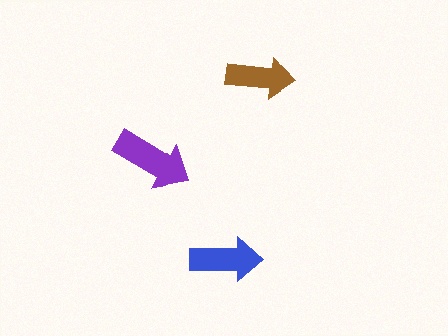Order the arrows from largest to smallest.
the purple one, the blue one, the brown one.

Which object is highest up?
The brown arrow is topmost.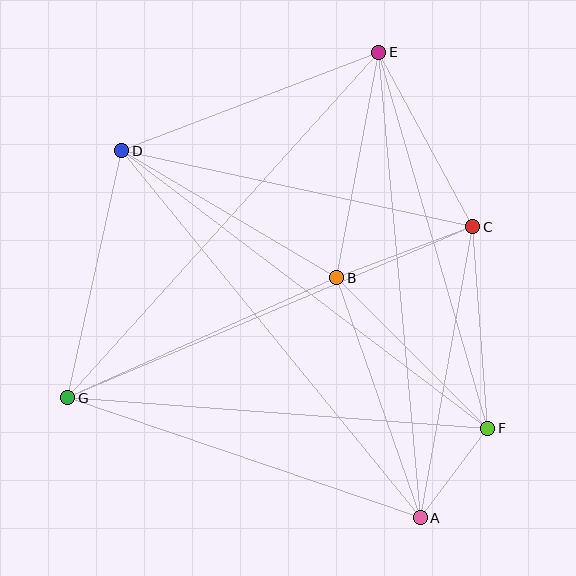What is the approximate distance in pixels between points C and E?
The distance between C and E is approximately 198 pixels.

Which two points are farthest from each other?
Points A and D are farthest from each other.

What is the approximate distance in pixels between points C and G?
The distance between C and G is approximately 439 pixels.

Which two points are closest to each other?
Points A and F are closest to each other.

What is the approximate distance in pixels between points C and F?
The distance between C and F is approximately 202 pixels.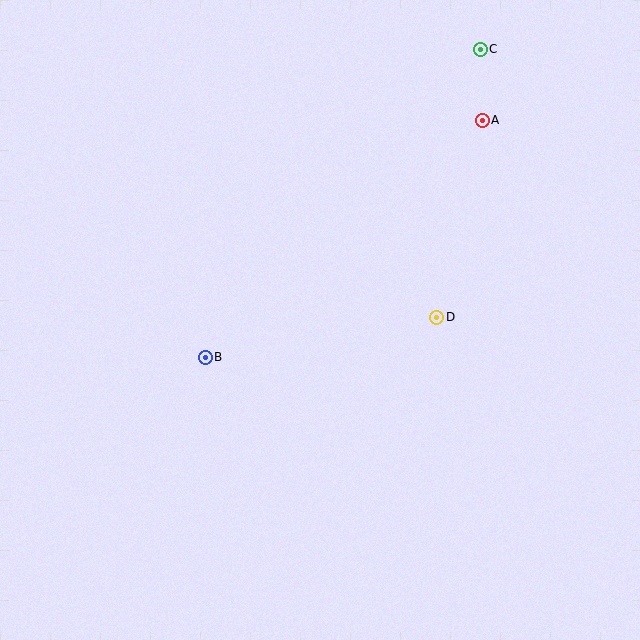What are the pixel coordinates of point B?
Point B is at (205, 357).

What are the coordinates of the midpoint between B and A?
The midpoint between B and A is at (344, 239).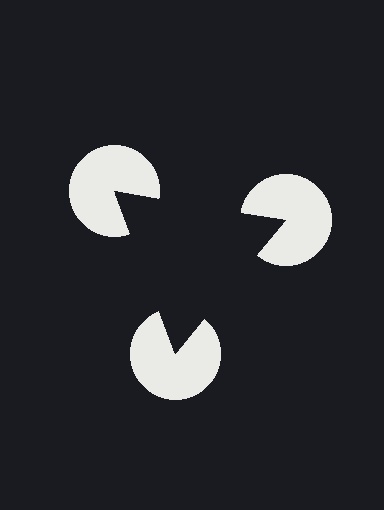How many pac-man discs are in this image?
There are 3 — one at each vertex of the illusory triangle.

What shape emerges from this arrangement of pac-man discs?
An illusory triangle — its edges are inferred from the aligned wedge cuts in the pac-man discs, not physically drawn.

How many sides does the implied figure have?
3 sides.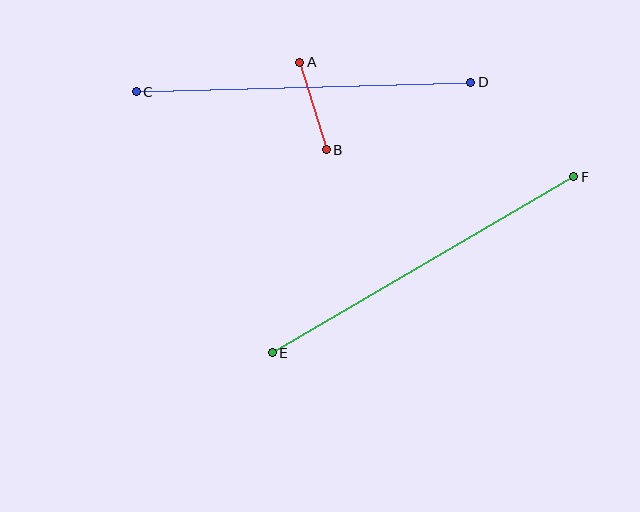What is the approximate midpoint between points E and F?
The midpoint is at approximately (423, 265) pixels.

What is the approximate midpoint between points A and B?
The midpoint is at approximately (313, 106) pixels.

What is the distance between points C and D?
The distance is approximately 335 pixels.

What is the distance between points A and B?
The distance is approximately 92 pixels.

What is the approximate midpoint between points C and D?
The midpoint is at approximately (304, 87) pixels.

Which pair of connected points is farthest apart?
Points E and F are farthest apart.